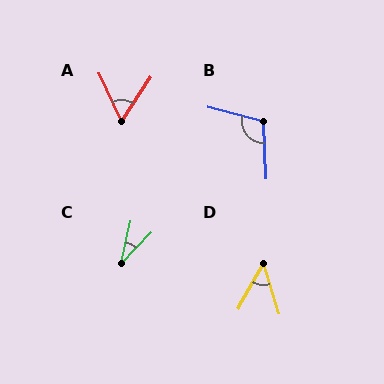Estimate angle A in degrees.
Approximately 59 degrees.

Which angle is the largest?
B, at approximately 108 degrees.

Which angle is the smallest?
C, at approximately 31 degrees.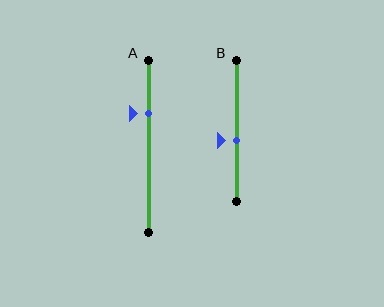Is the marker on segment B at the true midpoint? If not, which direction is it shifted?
No, the marker on segment B is shifted downward by about 7% of the segment length.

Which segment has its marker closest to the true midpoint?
Segment B has its marker closest to the true midpoint.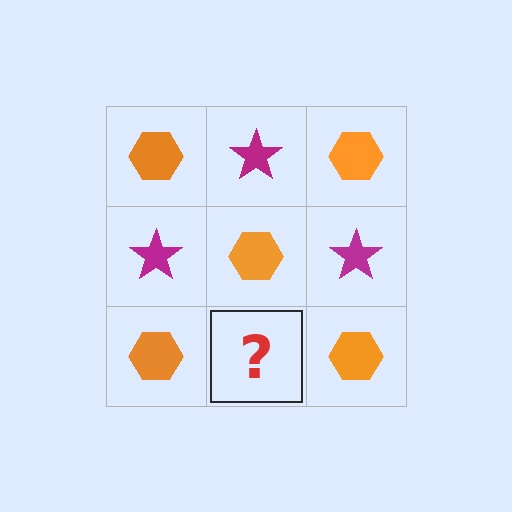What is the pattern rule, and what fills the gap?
The rule is that it alternates orange hexagon and magenta star in a checkerboard pattern. The gap should be filled with a magenta star.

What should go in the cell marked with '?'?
The missing cell should contain a magenta star.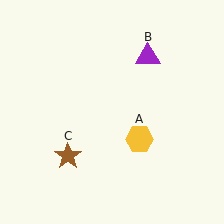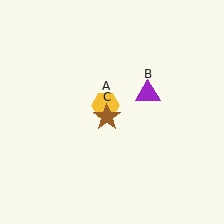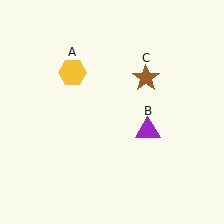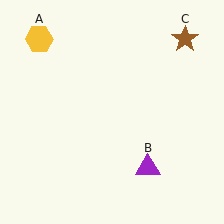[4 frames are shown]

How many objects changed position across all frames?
3 objects changed position: yellow hexagon (object A), purple triangle (object B), brown star (object C).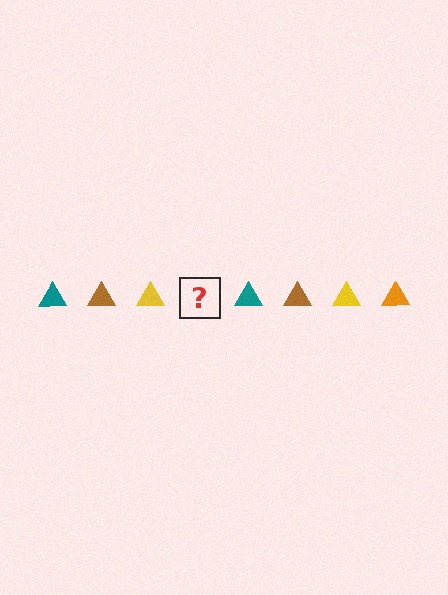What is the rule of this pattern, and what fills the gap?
The rule is that the pattern cycles through teal, brown, yellow, orange triangles. The gap should be filled with an orange triangle.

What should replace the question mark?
The question mark should be replaced with an orange triangle.